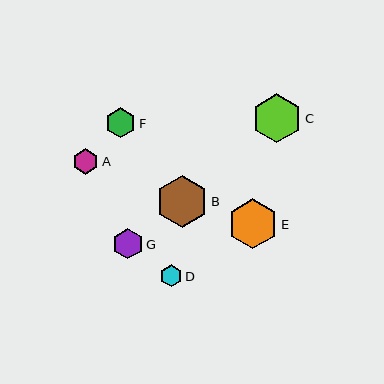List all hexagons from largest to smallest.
From largest to smallest: B, E, C, G, F, A, D.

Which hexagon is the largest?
Hexagon B is the largest with a size of approximately 52 pixels.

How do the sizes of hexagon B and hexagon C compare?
Hexagon B and hexagon C are approximately the same size.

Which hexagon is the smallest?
Hexagon D is the smallest with a size of approximately 22 pixels.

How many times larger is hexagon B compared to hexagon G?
Hexagon B is approximately 1.7 times the size of hexagon G.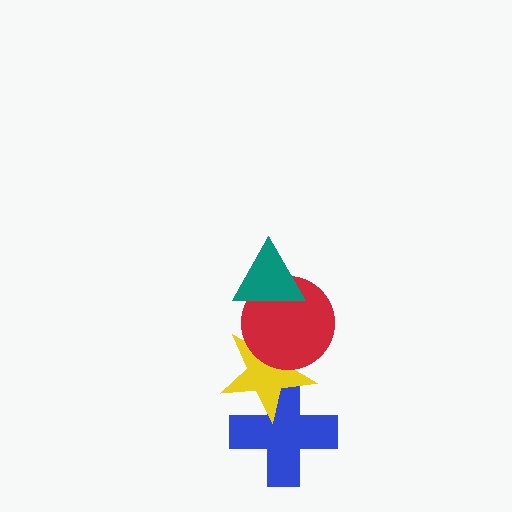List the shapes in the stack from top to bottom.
From top to bottom: the teal triangle, the red circle, the yellow star, the blue cross.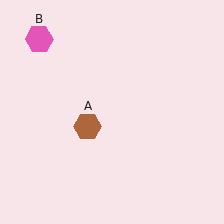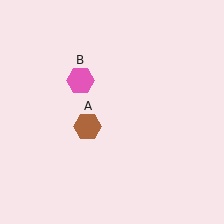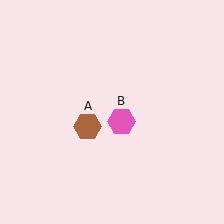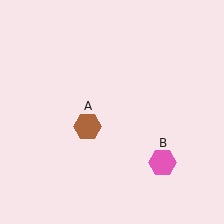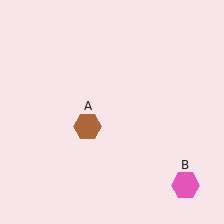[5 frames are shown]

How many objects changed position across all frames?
1 object changed position: pink hexagon (object B).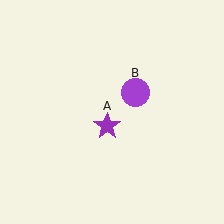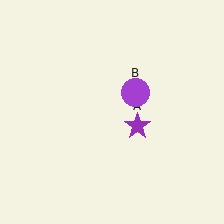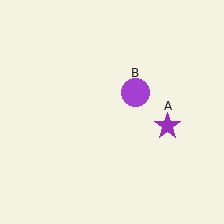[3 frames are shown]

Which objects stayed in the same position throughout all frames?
Purple circle (object B) remained stationary.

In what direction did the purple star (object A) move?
The purple star (object A) moved right.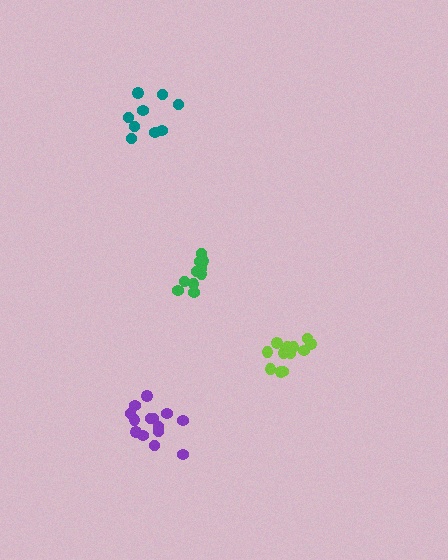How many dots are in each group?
Group 1: 13 dots, Group 2: 11 dots, Group 3: 9 dots, Group 4: 14 dots (47 total).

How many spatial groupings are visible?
There are 4 spatial groupings.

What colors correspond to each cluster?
The clusters are colored: lime, green, teal, purple.